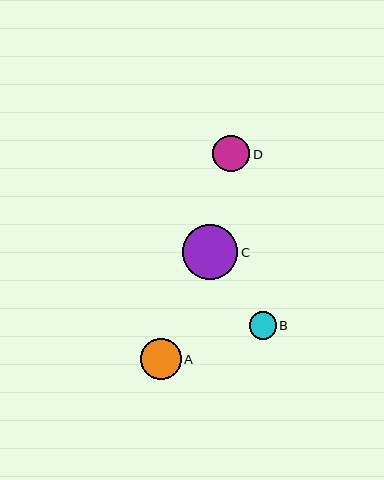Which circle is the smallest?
Circle B is the smallest with a size of approximately 27 pixels.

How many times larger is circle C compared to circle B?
Circle C is approximately 2.0 times the size of circle B.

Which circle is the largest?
Circle C is the largest with a size of approximately 55 pixels.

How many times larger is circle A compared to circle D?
Circle A is approximately 1.1 times the size of circle D.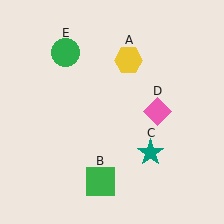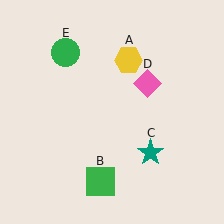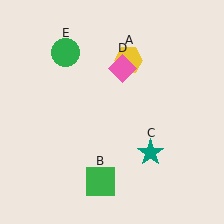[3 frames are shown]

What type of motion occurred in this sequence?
The pink diamond (object D) rotated counterclockwise around the center of the scene.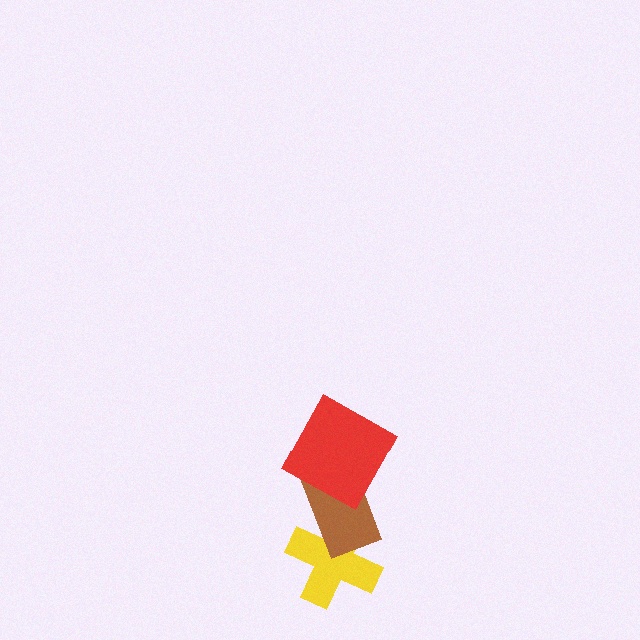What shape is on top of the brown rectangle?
The red square is on top of the brown rectangle.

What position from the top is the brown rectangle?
The brown rectangle is 2nd from the top.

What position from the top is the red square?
The red square is 1st from the top.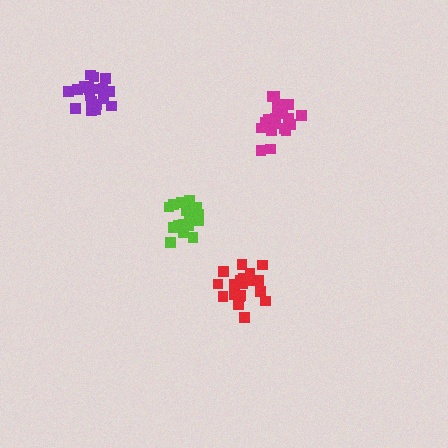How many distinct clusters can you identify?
There are 4 distinct clusters.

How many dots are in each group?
Group 1: 19 dots, Group 2: 20 dots, Group 3: 20 dots, Group 4: 17 dots (76 total).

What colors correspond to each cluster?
The clusters are colored: red, magenta, purple, lime.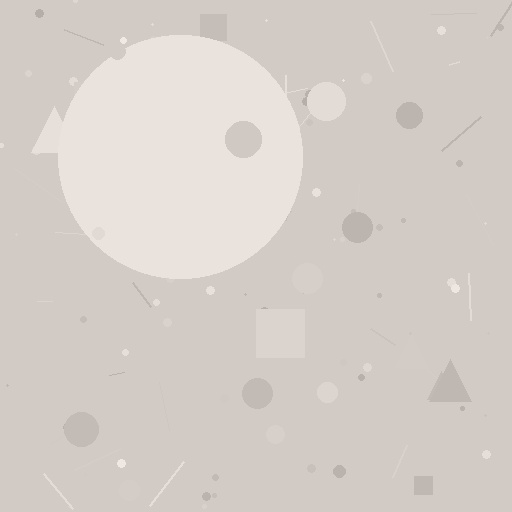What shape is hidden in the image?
A circle is hidden in the image.